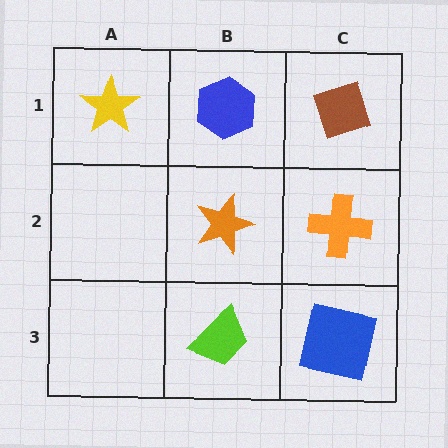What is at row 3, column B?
A lime trapezoid.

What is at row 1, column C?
A brown diamond.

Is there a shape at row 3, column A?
No, that cell is empty.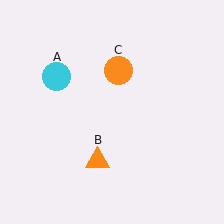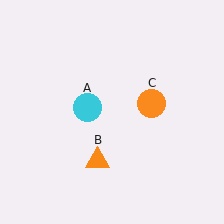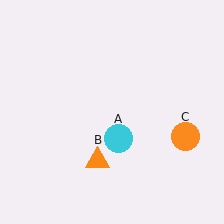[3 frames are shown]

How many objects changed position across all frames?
2 objects changed position: cyan circle (object A), orange circle (object C).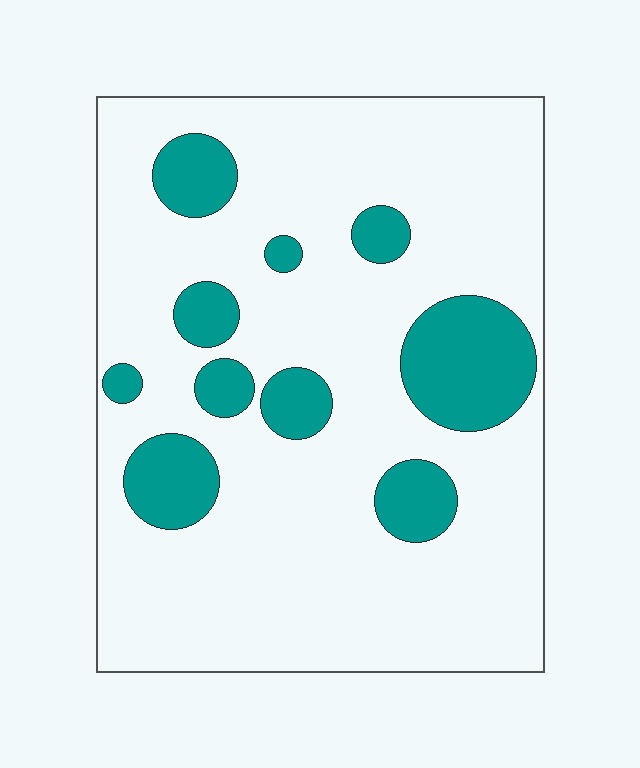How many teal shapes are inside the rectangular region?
10.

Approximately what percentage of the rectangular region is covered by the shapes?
Approximately 20%.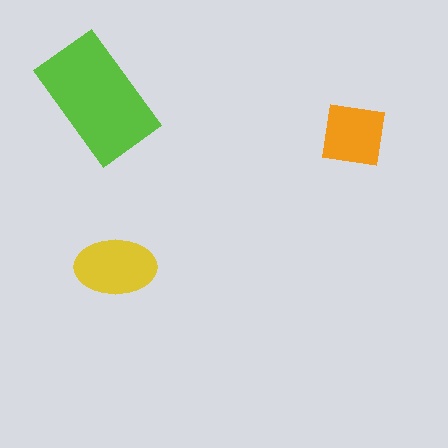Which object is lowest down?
The yellow ellipse is bottommost.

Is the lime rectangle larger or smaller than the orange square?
Larger.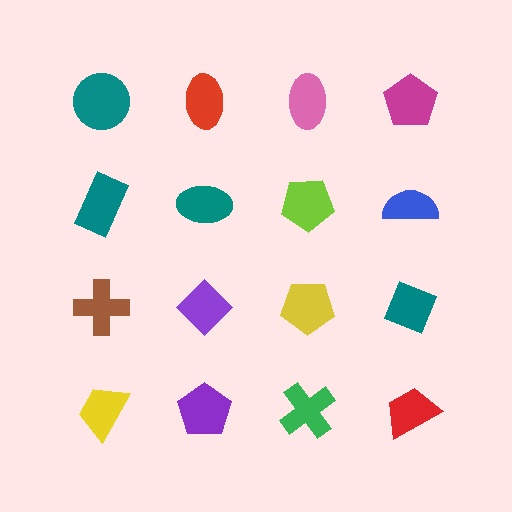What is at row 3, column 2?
A purple diamond.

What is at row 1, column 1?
A teal circle.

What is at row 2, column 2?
A teal ellipse.